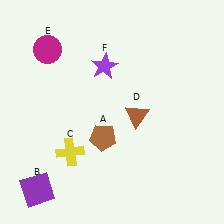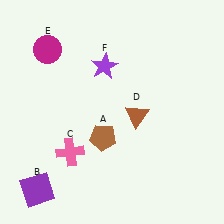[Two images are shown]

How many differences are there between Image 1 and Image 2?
There is 1 difference between the two images.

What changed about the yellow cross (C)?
In Image 1, C is yellow. In Image 2, it changed to pink.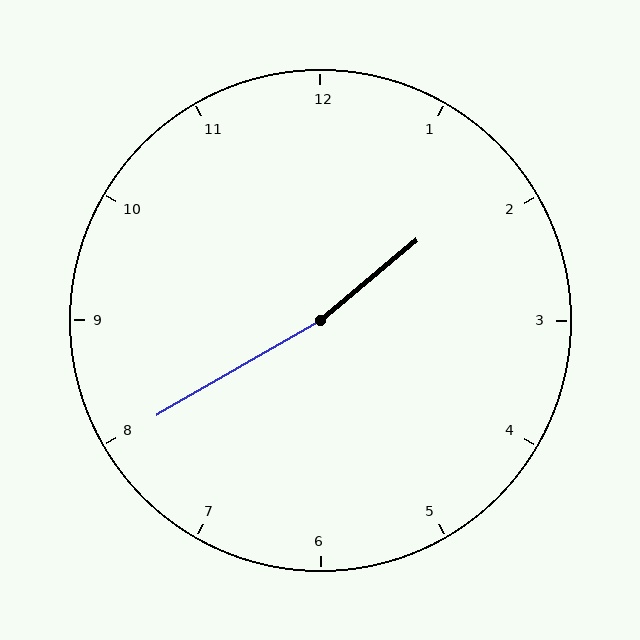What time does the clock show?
1:40.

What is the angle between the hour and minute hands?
Approximately 170 degrees.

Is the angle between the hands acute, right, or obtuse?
It is obtuse.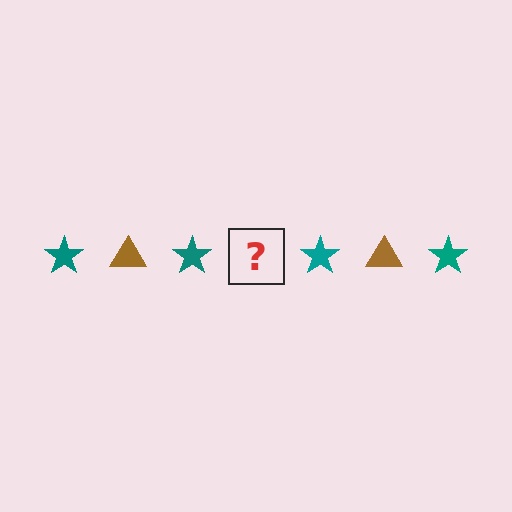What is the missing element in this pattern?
The missing element is a brown triangle.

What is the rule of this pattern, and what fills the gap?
The rule is that the pattern alternates between teal star and brown triangle. The gap should be filled with a brown triangle.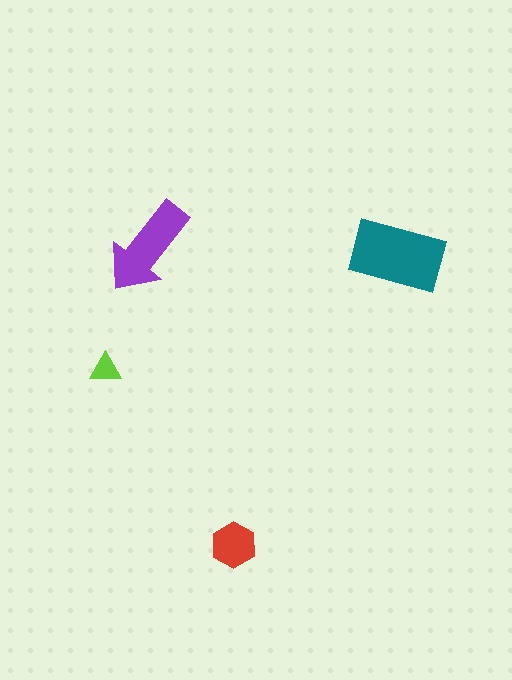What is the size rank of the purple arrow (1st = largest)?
2nd.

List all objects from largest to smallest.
The teal rectangle, the purple arrow, the red hexagon, the lime triangle.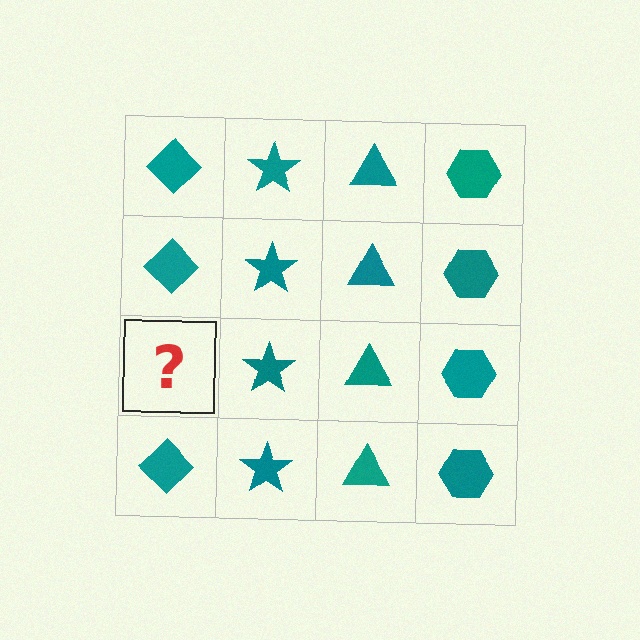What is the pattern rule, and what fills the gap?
The rule is that each column has a consistent shape. The gap should be filled with a teal diamond.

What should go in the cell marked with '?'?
The missing cell should contain a teal diamond.